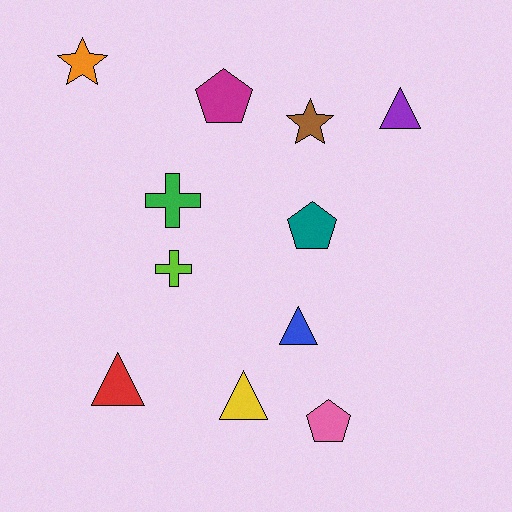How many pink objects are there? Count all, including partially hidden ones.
There is 1 pink object.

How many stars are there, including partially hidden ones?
There are 2 stars.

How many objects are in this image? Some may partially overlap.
There are 11 objects.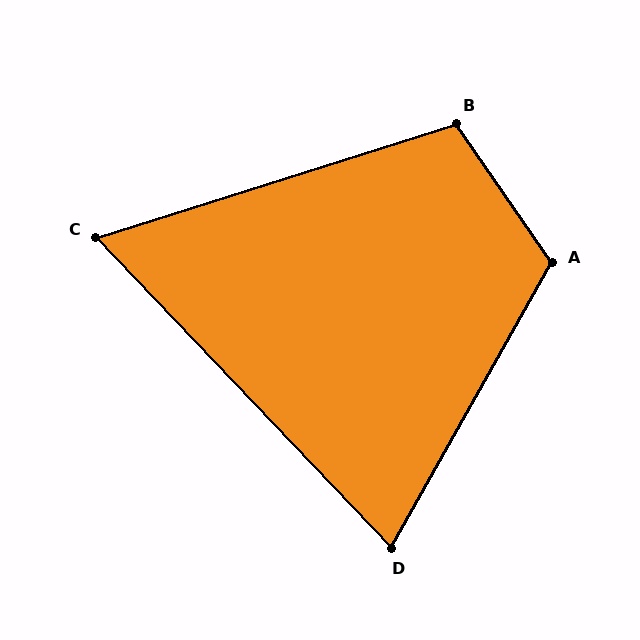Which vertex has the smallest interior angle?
C, at approximately 64 degrees.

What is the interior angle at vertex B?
Approximately 107 degrees (obtuse).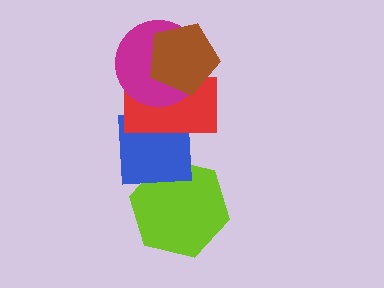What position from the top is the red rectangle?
The red rectangle is 3rd from the top.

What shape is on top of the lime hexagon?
The blue square is on top of the lime hexagon.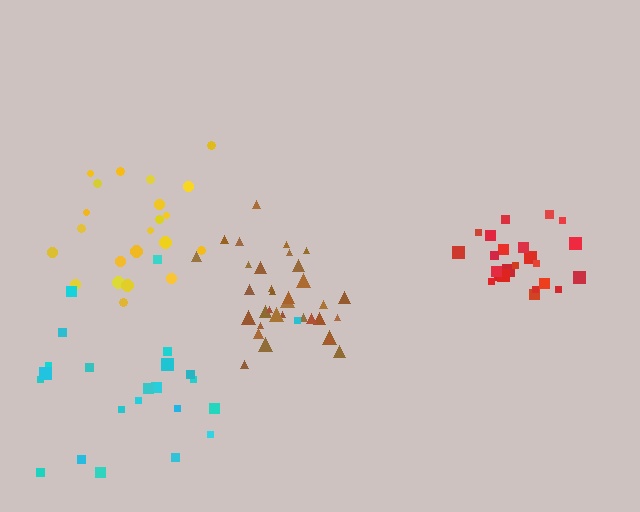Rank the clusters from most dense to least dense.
red, brown, yellow, cyan.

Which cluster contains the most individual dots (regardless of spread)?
Brown (34).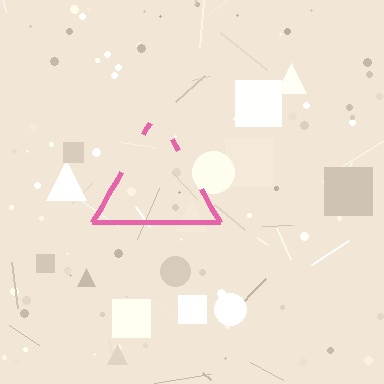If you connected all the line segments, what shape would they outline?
They would outline a triangle.